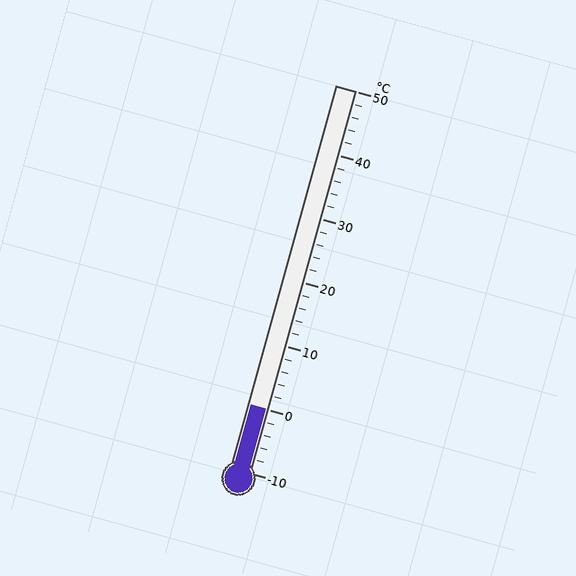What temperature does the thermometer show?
The thermometer shows approximately 0°C.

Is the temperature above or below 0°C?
The temperature is at 0°C.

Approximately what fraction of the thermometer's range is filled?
The thermometer is filled to approximately 15% of its range.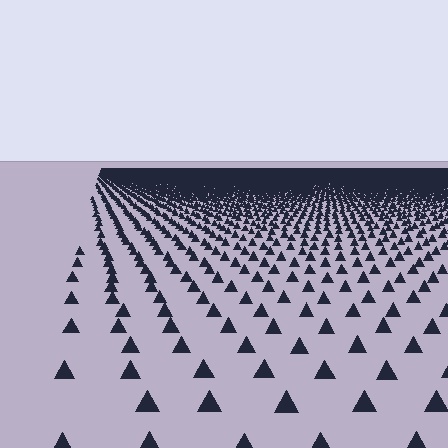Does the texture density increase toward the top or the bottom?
Density increases toward the top.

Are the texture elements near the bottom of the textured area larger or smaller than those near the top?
Larger. Near the bottom, elements are closer to the viewer and appear at a bigger on-screen size.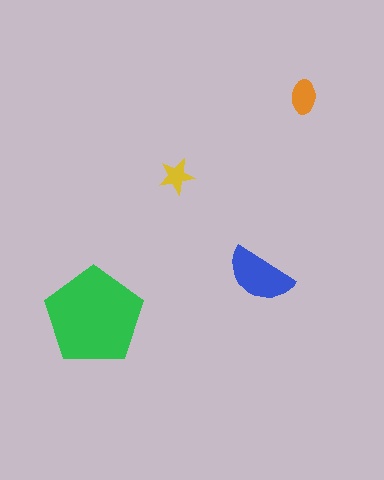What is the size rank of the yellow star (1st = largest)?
4th.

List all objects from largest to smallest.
The green pentagon, the blue semicircle, the orange ellipse, the yellow star.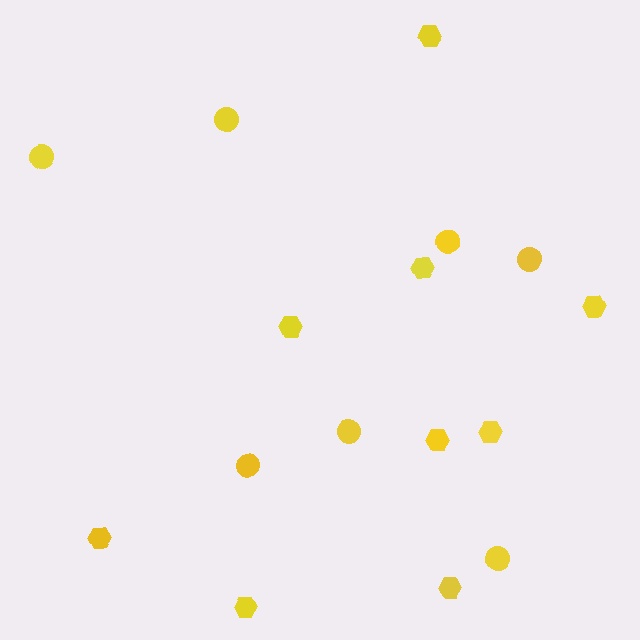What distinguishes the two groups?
There are 2 groups: one group of hexagons (9) and one group of circles (7).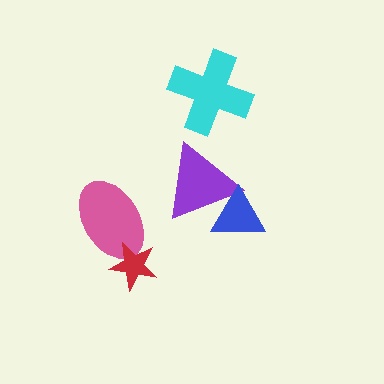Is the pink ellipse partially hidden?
Yes, it is partially covered by another shape.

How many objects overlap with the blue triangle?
1 object overlaps with the blue triangle.